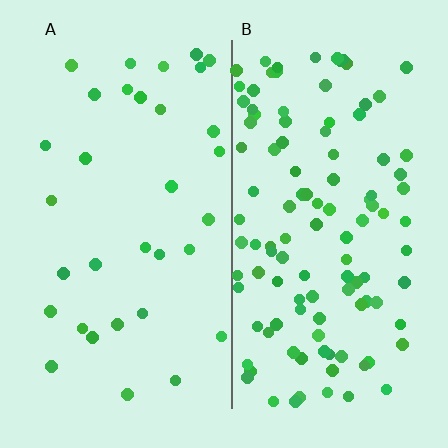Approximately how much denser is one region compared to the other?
Approximately 3.4× — region B over region A.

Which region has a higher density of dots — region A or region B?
B (the right).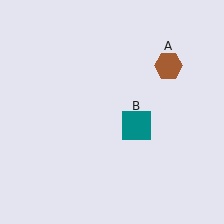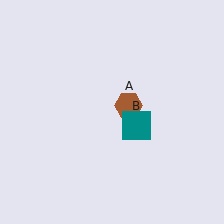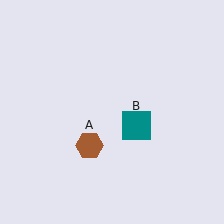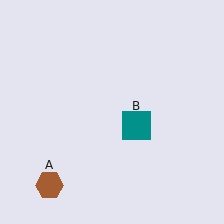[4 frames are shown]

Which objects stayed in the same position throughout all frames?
Teal square (object B) remained stationary.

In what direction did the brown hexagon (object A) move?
The brown hexagon (object A) moved down and to the left.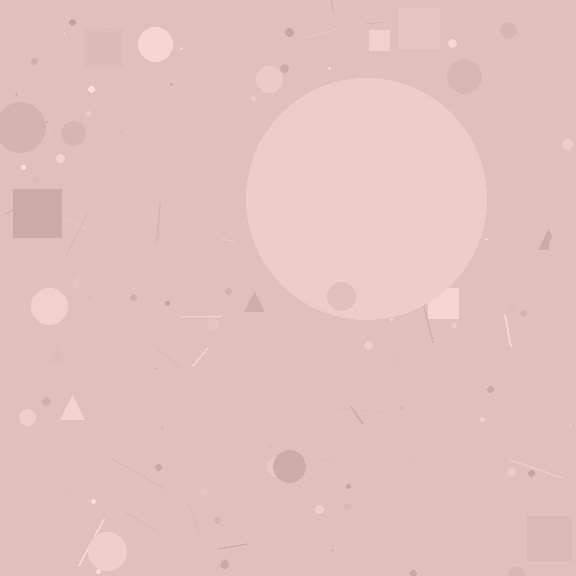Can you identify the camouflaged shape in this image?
The camouflaged shape is a circle.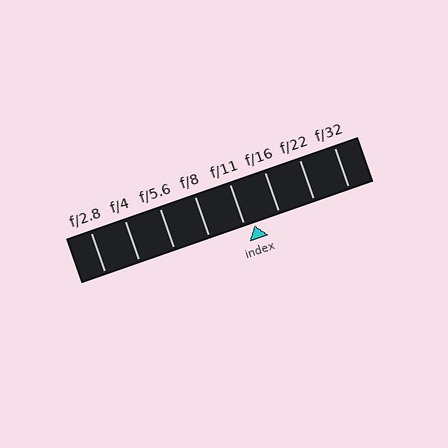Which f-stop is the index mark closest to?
The index mark is closest to f/11.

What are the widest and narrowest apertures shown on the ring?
The widest aperture shown is f/2.8 and the narrowest is f/32.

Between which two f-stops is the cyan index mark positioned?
The index mark is between f/11 and f/16.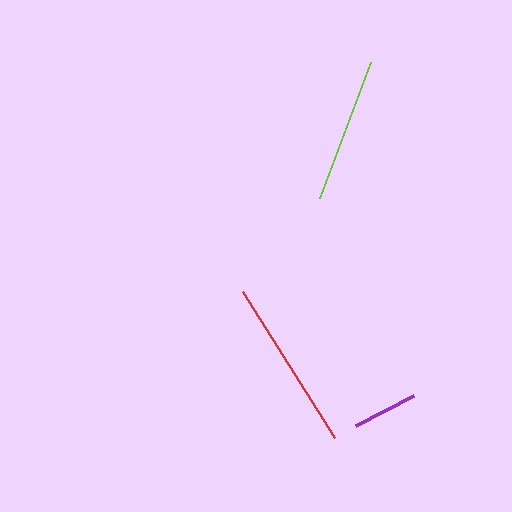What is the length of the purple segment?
The purple segment is approximately 65 pixels long.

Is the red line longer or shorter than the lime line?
The red line is longer than the lime line.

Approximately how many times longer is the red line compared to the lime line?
The red line is approximately 1.2 times the length of the lime line.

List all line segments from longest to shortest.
From longest to shortest: red, lime, purple.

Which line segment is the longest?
The red line is the longest at approximately 173 pixels.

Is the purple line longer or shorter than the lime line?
The lime line is longer than the purple line.